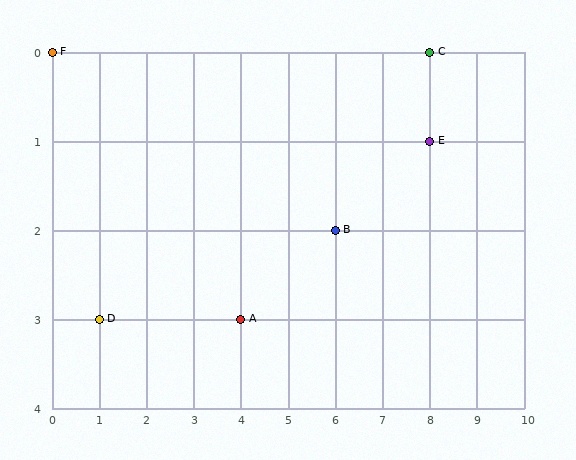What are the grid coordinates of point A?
Point A is at grid coordinates (4, 3).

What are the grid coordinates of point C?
Point C is at grid coordinates (8, 0).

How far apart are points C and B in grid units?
Points C and B are 2 columns and 2 rows apart (about 2.8 grid units diagonally).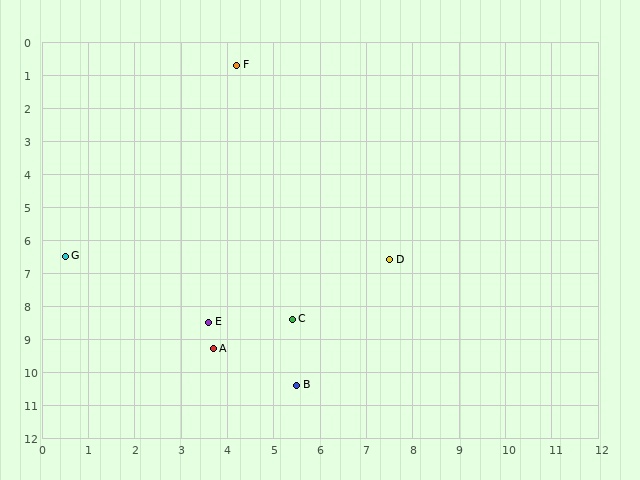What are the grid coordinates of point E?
Point E is at approximately (3.6, 8.5).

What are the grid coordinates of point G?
Point G is at approximately (0.5, 6.5).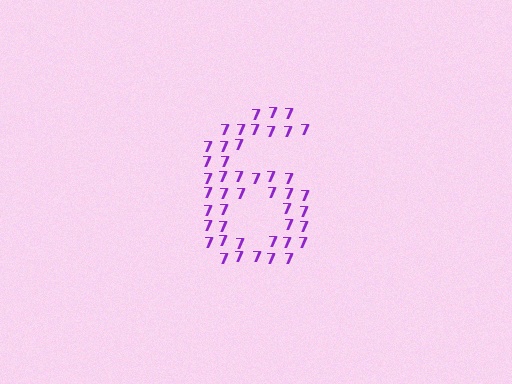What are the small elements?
The small elements are digit 7's.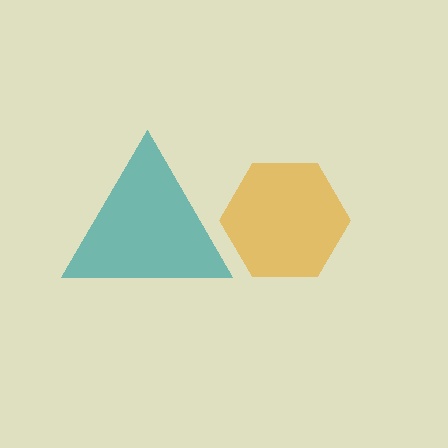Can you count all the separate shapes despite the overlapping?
Yes, there are 2 separate shapes.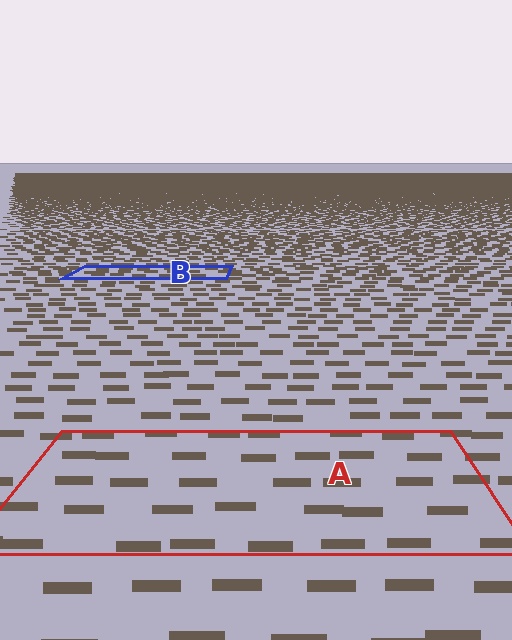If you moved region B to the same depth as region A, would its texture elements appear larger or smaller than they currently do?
They would appear larger. At a closer depth, the same texture elements are projected at a bigger on-screen size.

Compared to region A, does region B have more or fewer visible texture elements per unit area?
Region B has more texture elements per unit area — they are packed more densely because it is farther away.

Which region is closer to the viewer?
Region A is closer. The texture elements there are larger and more spread out.